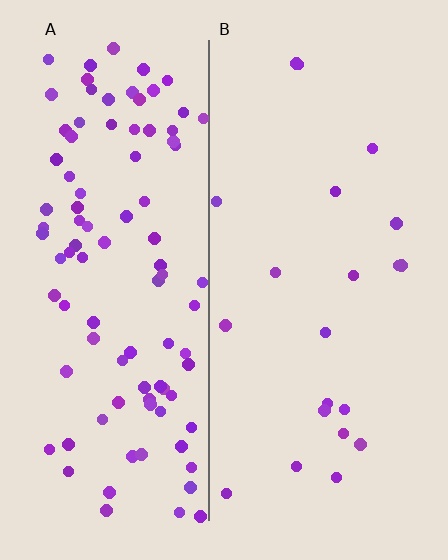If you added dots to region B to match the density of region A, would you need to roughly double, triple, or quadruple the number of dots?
Approximately quadruple.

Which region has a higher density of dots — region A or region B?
A (the left).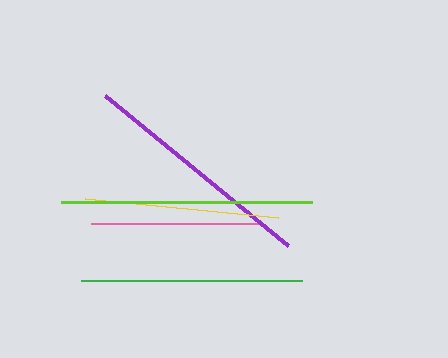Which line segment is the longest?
The lime line is the longest at approximately 252 pixels.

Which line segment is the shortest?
The pink line is the shortest at approximately 170 pixels.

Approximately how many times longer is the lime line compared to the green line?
The lime line is approximately 1.1 times the length of the green line.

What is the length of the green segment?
The green segment is approximately 221 pixels long.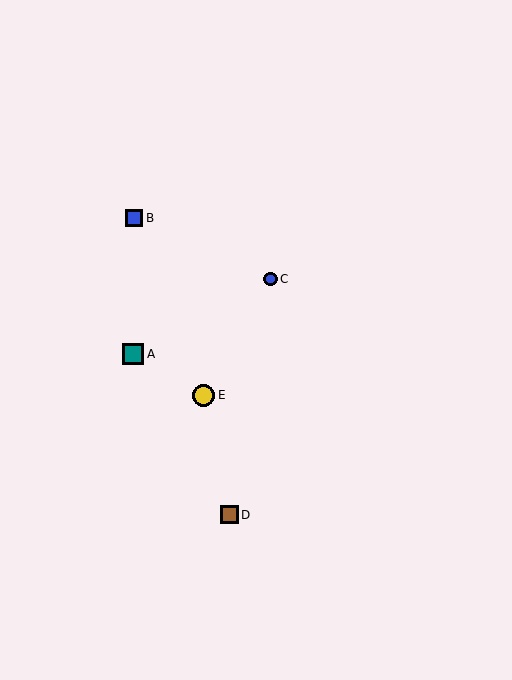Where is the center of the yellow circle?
The center of the yellow circle is at (204, 395).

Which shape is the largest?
The yellow circle (labeled E) is the largest.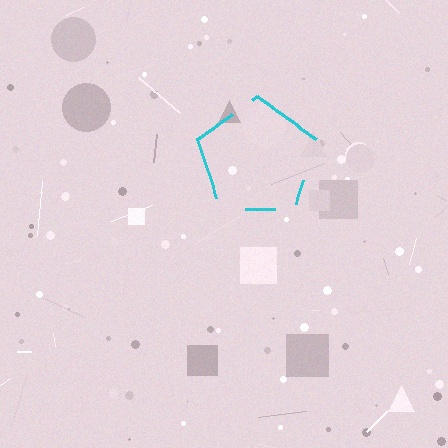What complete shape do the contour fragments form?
The contour fragments form a pentagon.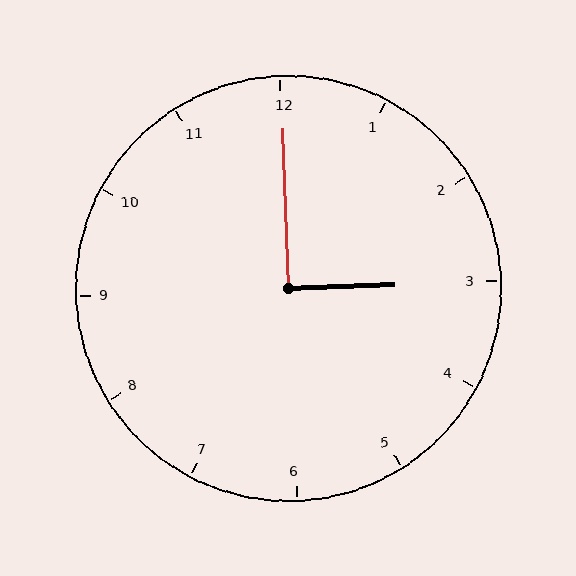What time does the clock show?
3:00.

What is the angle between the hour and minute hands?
Approximately 90 degrees.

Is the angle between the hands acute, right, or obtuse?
It is right.